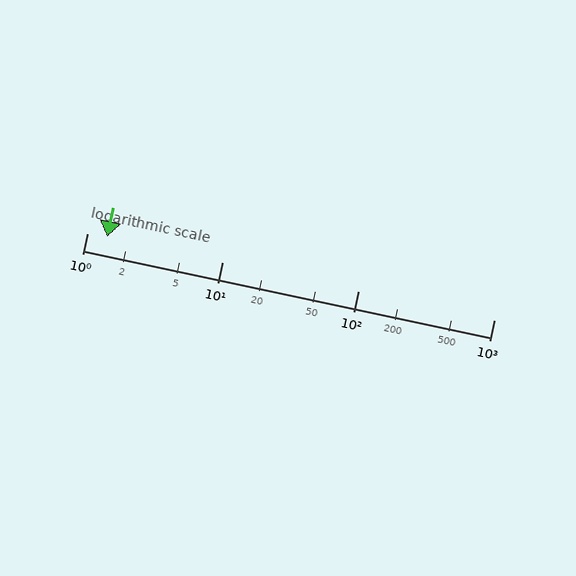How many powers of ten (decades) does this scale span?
The scale spans 3 decades, from 1 to 1000.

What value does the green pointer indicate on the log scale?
The pointer indicates approximately 1.4.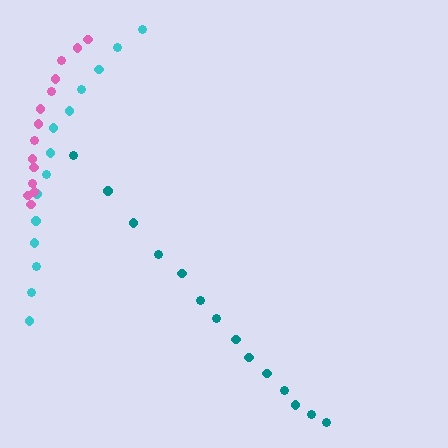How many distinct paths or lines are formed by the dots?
There are 3 distinct paths.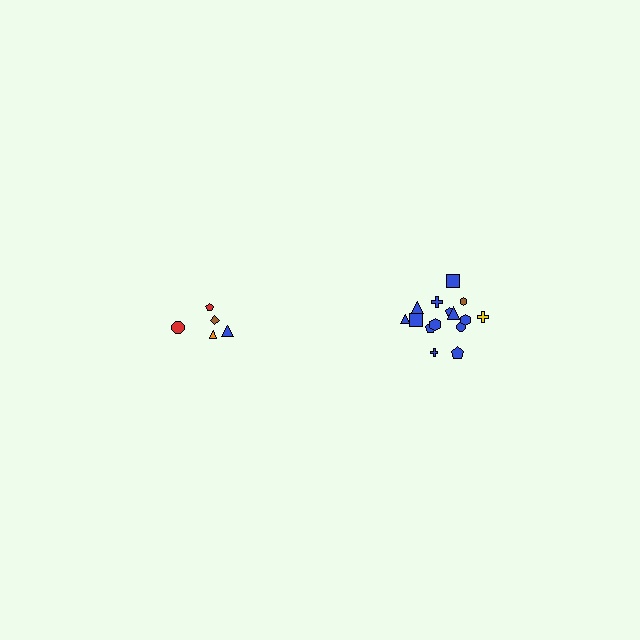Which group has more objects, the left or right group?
The right group.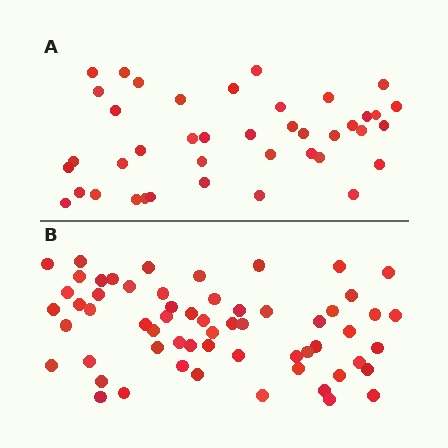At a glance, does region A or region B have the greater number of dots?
Region B (the bottom region) has more dots.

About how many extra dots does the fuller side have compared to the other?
Region B has approximately 20 more dots than region A.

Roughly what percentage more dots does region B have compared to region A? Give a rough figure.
About 45% more.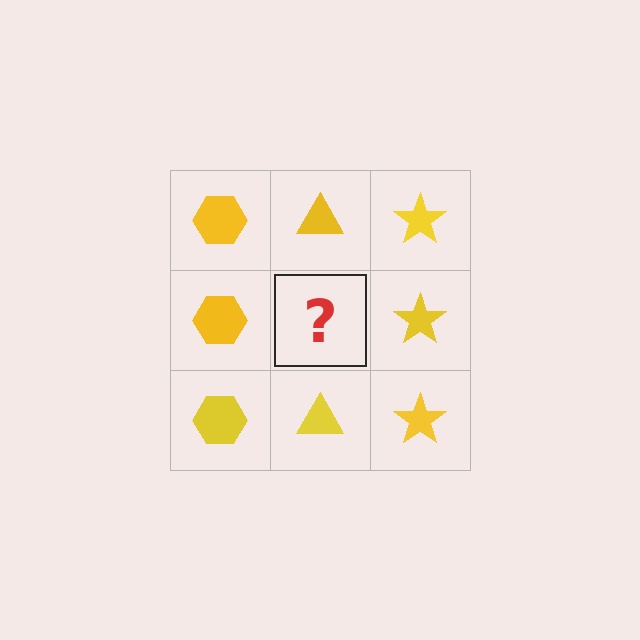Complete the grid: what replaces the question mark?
The question mark should be replaced with a yellow triangle.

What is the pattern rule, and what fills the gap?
The rule is that each column has a consistent shape. The gap should be filled with a yellow triangle.